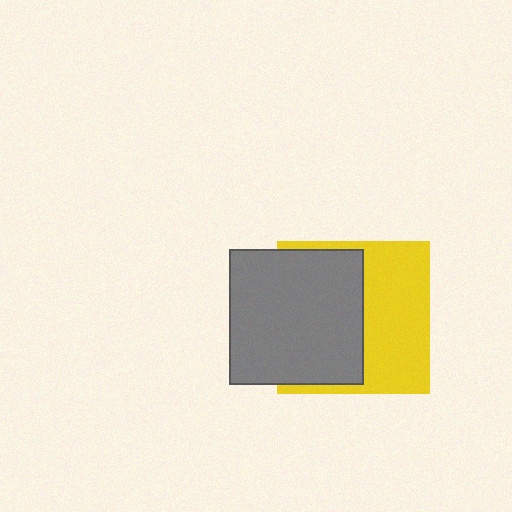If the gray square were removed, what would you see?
You would see the complete yellow square.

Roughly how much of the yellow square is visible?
About half of it is visible (roughly 49%).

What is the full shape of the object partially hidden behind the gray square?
The partially hidden object is a yellow square.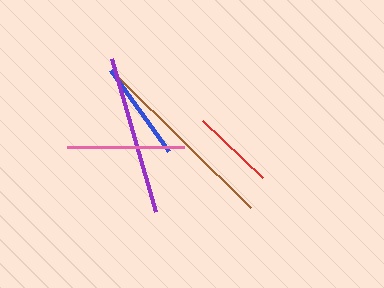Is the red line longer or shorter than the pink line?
The pink line is longer than the red line.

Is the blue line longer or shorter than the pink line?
The pink line is longer than the blue line.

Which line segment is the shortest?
The red line is the shortest at approximately 82 pixels.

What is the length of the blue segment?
The blue segment is approximately 100 pixels long.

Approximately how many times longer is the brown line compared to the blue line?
The brown line is approximately 1.9 times the length of the blue line.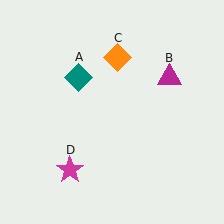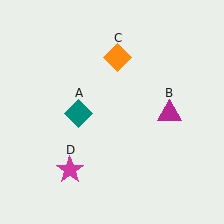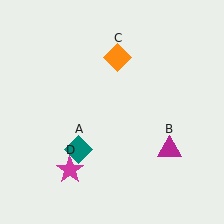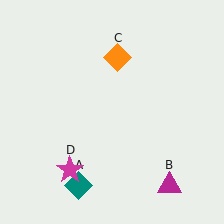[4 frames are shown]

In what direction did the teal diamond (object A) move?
The teal diamond (object A) moved down.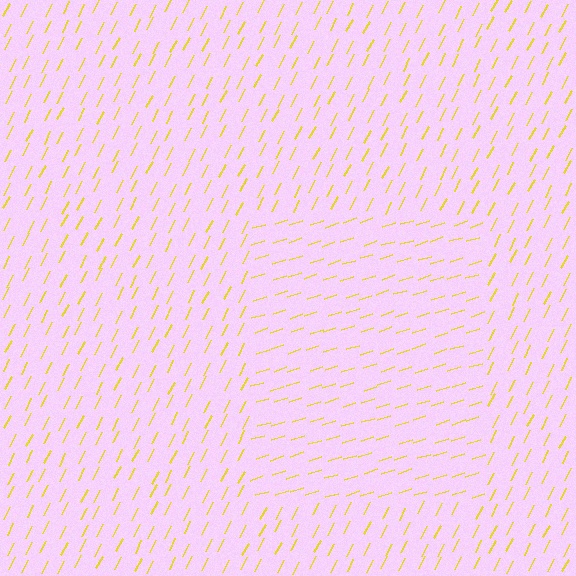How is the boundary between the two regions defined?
The boundary is defined purely by a change in line orientation (approximately 45 degrees difference). All lines are the same color and thickness.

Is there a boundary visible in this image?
Yes, there is a texture boundary formed by a change in line orientation.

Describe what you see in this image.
The image is filled with small yellow line segments. A rectangle region in the image has lines oriented differently from the surrounding lines, creating a visible texture boundary.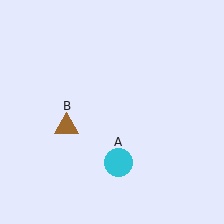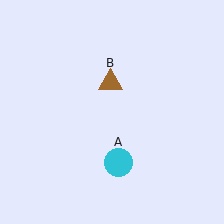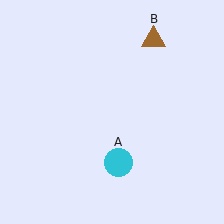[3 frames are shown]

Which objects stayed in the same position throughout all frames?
Cyan circle (object A) remained stationary.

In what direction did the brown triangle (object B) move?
The brown triangle (object B) moved up and to the right.